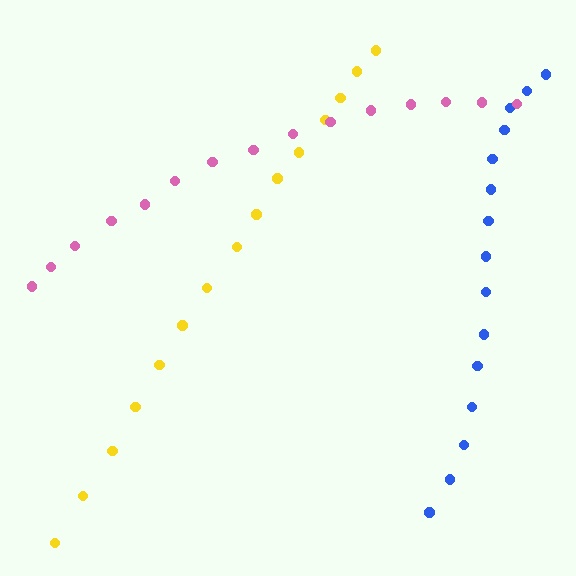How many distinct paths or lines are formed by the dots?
There are 3 distinct paths.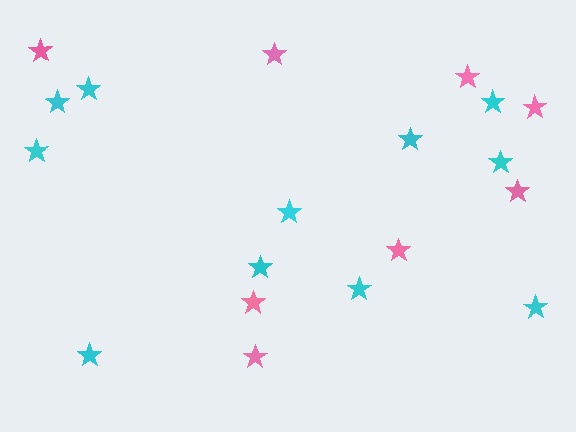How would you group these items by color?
There are 2 groups: one group of cyan stars (11) and one group of pink stars (8).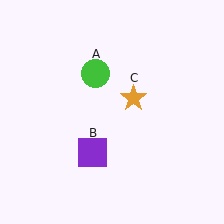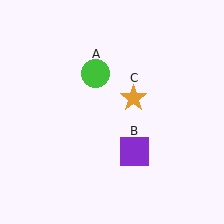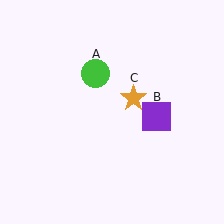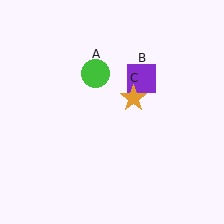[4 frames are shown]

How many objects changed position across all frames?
1 object changed position: purple square (object B).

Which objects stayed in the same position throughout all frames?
Green circle (object A) and orange star (object C) remained stationary.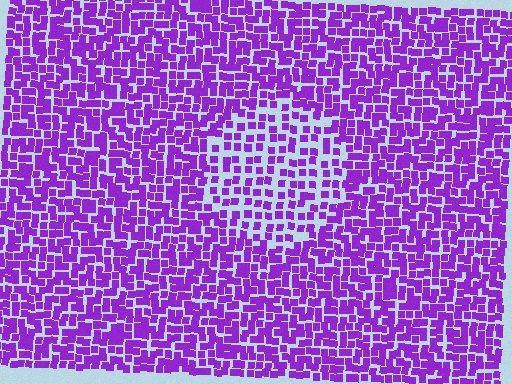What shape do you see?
I see a circle.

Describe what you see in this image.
The image contains small purple elements arranged at two different densities. A circle-shaped region is visible where the elements are less densely packed than the surrounding area.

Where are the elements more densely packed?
The elements are more densely packed outside the circle boundary.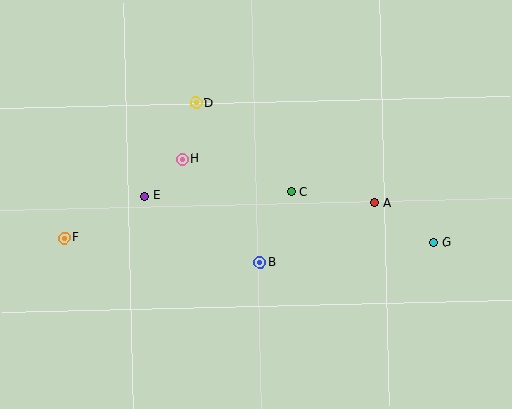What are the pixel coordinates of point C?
Point C is at (291, 192).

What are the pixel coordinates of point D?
Point D is at (196, 103).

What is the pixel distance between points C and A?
The distance between C and A is 85 pixels.